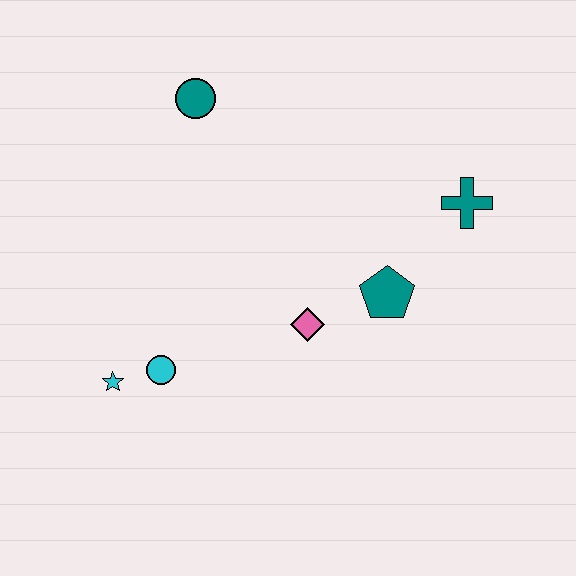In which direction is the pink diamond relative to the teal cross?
The pink diamond is to the left of the teal cross.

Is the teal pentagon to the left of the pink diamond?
No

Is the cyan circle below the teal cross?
Yes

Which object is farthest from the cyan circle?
The teal cross is farthest from the cyan circle.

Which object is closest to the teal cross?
The teal pentagon is closest to the teal cross.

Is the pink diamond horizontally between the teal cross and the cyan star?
Yes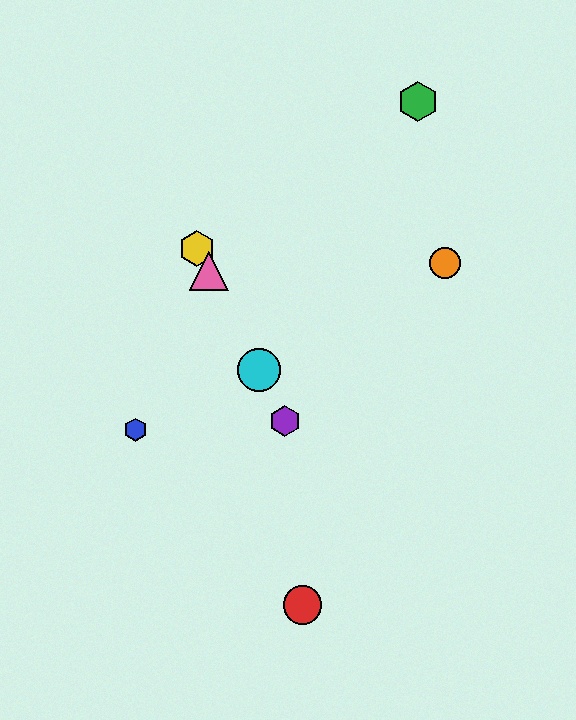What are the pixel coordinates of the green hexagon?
The green hexagon is at (418, 101).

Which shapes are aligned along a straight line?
The yellow hexagon, the purple hexagon, the cyan circle, the pink triangle are aligned along a straight line.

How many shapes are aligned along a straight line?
4 shapes (the yellow hexagon, the purple hexagon, the cyan circle, the pink triangle) are aligned along a straight line.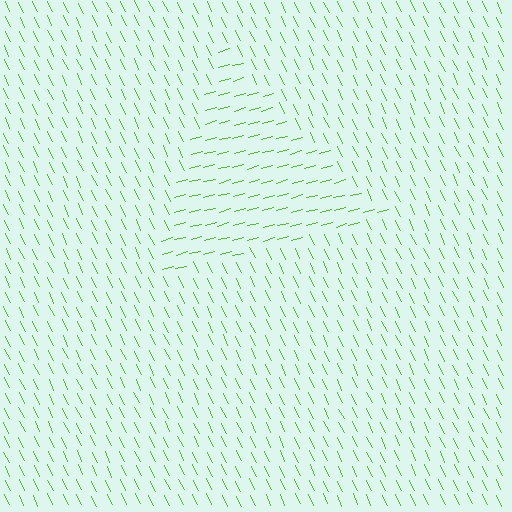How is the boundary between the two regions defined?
The boundary is defined purely by a change in line orientation (approximately 80 degrees difference). All lines are the same color and thickness.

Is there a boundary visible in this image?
Yes, there is a texture boundary formed by a change in line orientation.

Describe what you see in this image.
The image is filled with small lime line segments. A triangle region in the image has lines oriented differently from the surrounding lines, creating a visible texture boundary.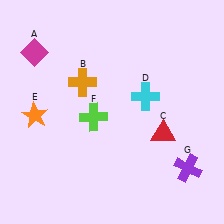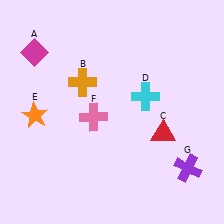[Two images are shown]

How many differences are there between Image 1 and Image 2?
There is 1 difference between the two images.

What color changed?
The cross (F) changed from lime in Image 1 to pink in Image 2.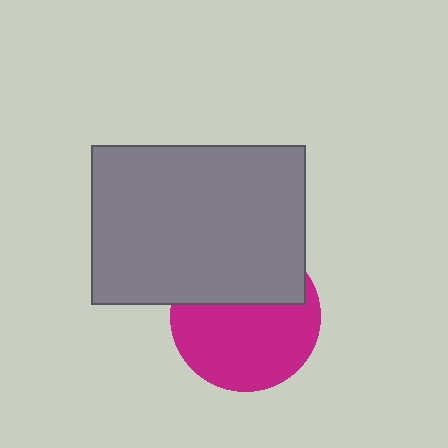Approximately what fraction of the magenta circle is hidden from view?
Roughly 39% of the magenta circle is hidden behind the gray rectangle.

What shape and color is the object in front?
The object in front is a gray rectangle.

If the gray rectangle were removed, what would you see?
You would see the complete magenta circle.